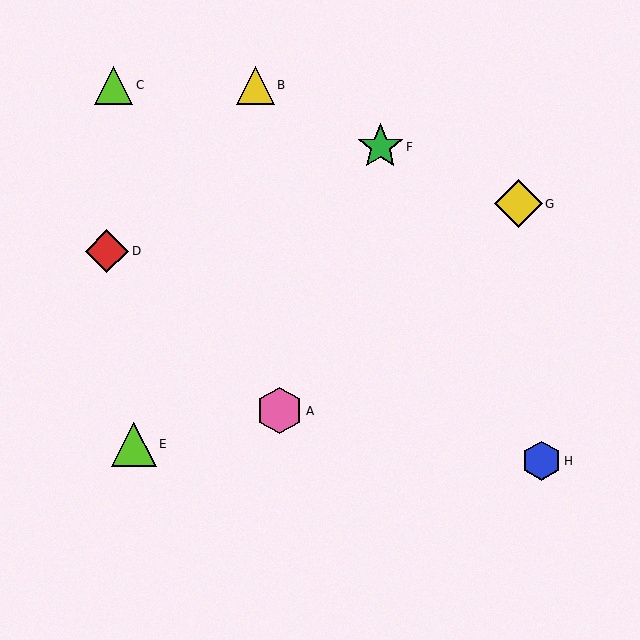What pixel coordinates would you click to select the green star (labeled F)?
Click at (380, 147) to select the green star F.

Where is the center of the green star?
The center of the green star is at (380, 147).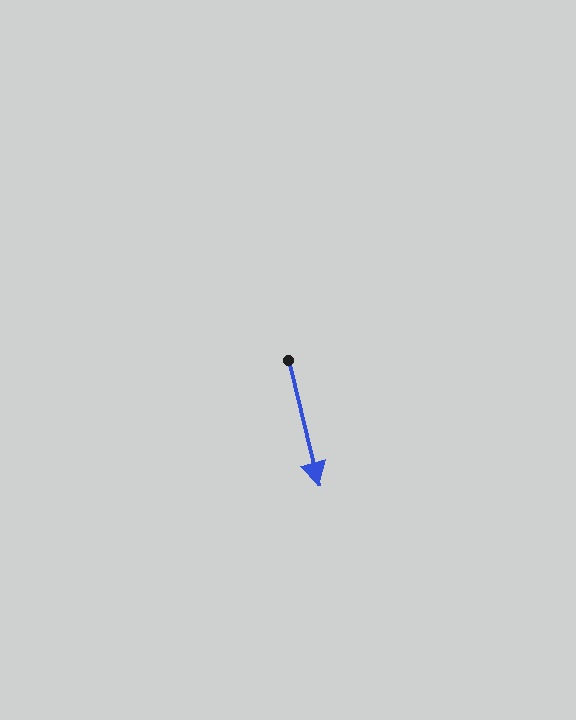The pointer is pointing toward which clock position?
Roughly 6 o'clock.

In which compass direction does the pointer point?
South.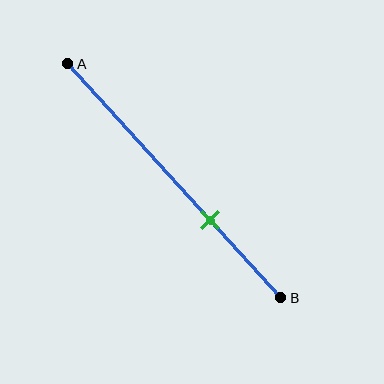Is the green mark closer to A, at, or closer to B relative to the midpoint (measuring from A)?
The green mark is closer to point B than the midpoint of segment AB.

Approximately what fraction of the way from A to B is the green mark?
The green mark is approximately 65% of the way from A to B.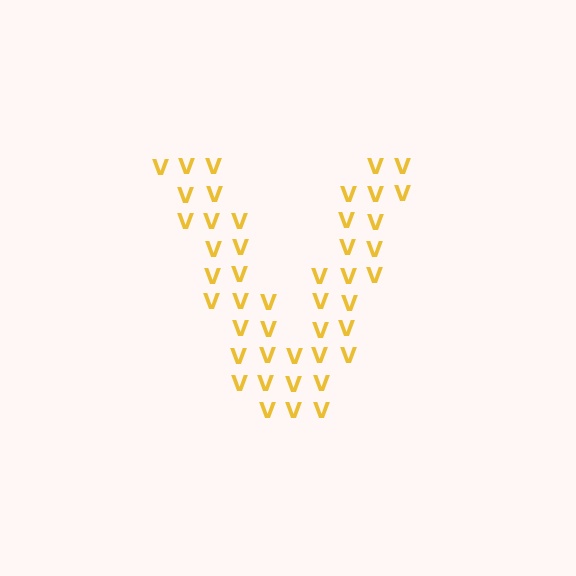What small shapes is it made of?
It is made of small letter V's.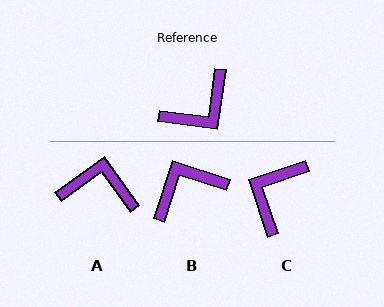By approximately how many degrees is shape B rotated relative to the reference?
Approximately 170 degrees counter-clockwise.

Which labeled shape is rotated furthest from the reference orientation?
B, about 170 degrees away.